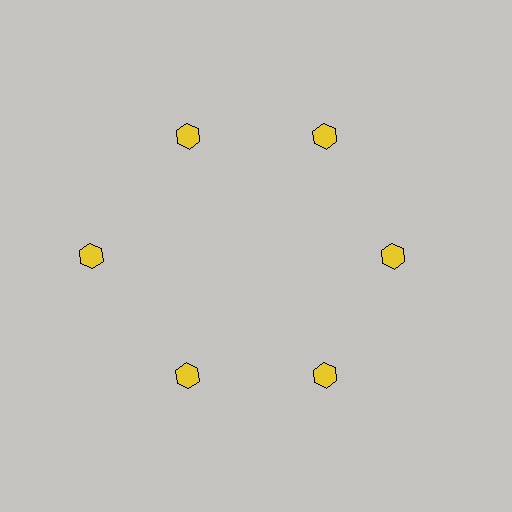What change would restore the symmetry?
The symmetry would be restored by moving it inward, back onto the ring so that all 6 hexagons sit at equal angles and equal distance from the center.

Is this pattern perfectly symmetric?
No. The 6 yellow hexagons are arranged in a ring, but one element near the 9 o'clock position is pushed outward from the center, breaking the 6-fold rotational symmetry.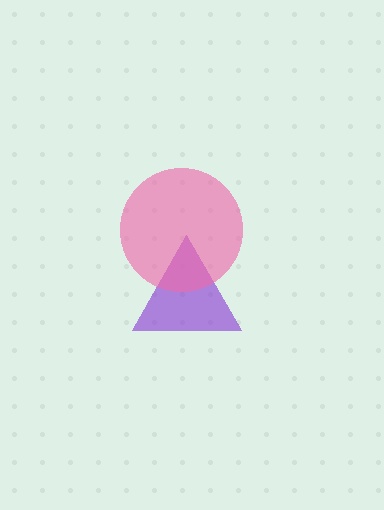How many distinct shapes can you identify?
There are 2 distinct shapes: a purple triangle, a pink circle.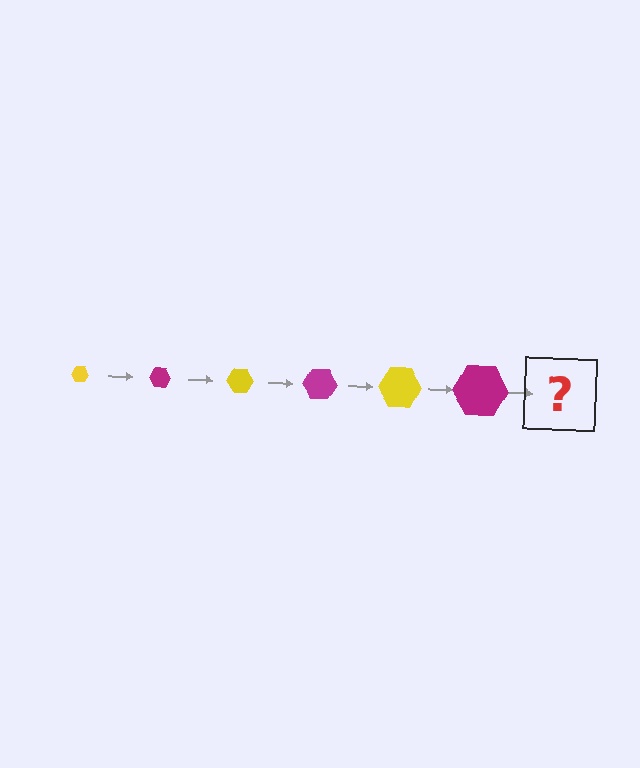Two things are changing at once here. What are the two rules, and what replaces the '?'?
The two rules are that the hexagon grows larger each step and the color cycles through yellow and magenta. The '?' should be a yellow hexagon, larger than the previous one.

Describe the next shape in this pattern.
It should be a yellow hexagon, larger than the previous one.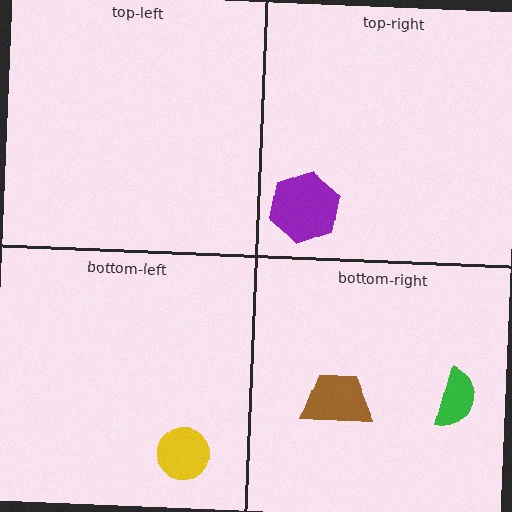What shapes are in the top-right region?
The purple hexagon.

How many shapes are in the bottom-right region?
2.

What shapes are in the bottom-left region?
The yellow circle.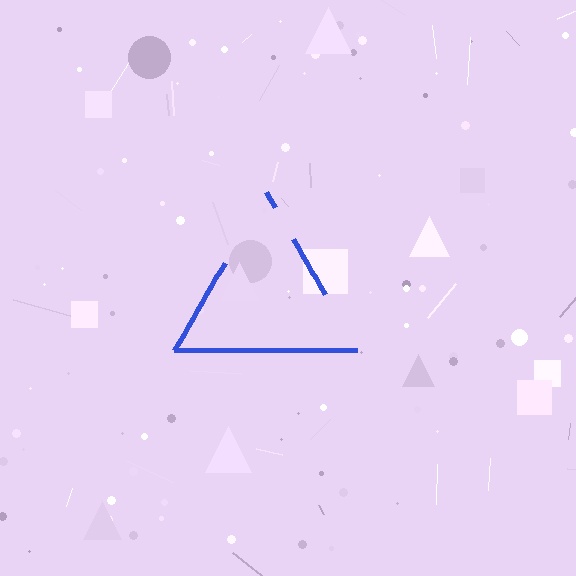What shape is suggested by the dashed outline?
The dashed outline suggests a triangle.